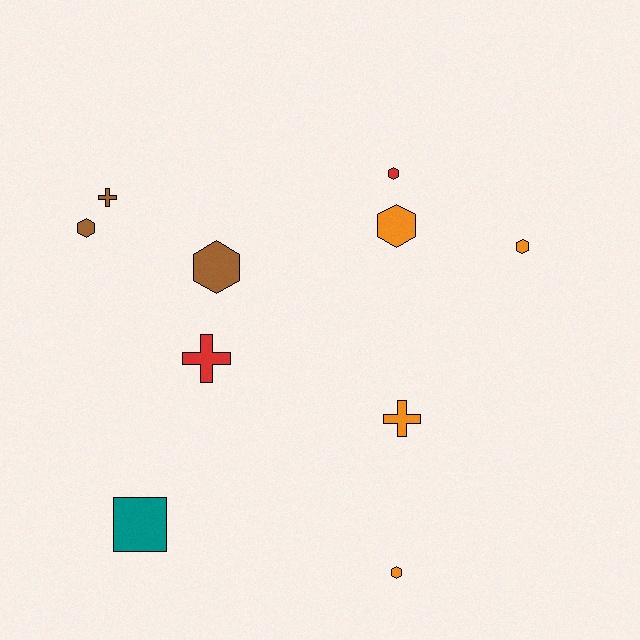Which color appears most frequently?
Orange, with 4 objects.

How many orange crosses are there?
There is 1 orange cross.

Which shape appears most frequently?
Hexagon, with 6 objects.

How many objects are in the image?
There are 10 objects.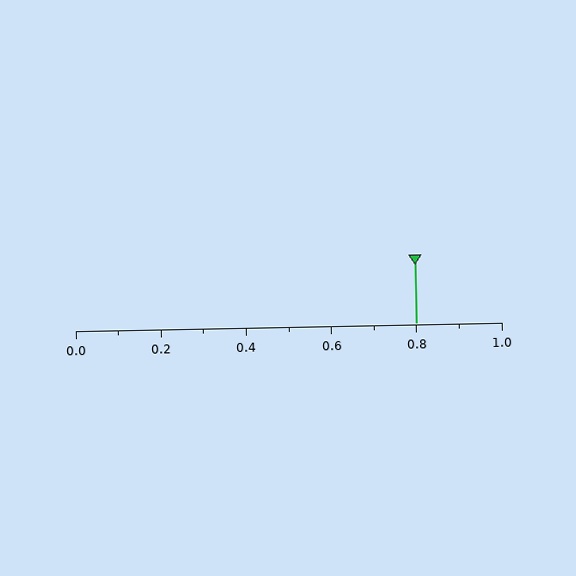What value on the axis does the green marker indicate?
The marker indicates approximately 0.8.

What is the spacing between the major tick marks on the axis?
The major ticks are spaced 0.2 apart.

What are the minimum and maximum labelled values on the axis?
The axis runs from 0.0 to 1.0.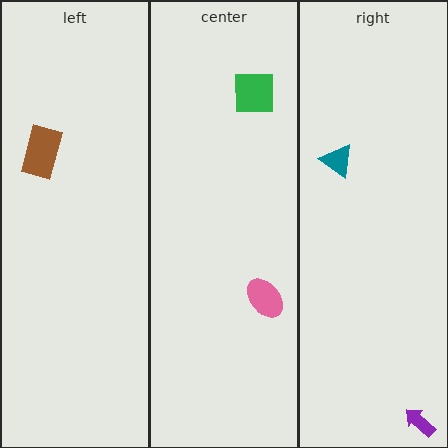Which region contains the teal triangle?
The right region.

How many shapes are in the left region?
1.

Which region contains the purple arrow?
The right region.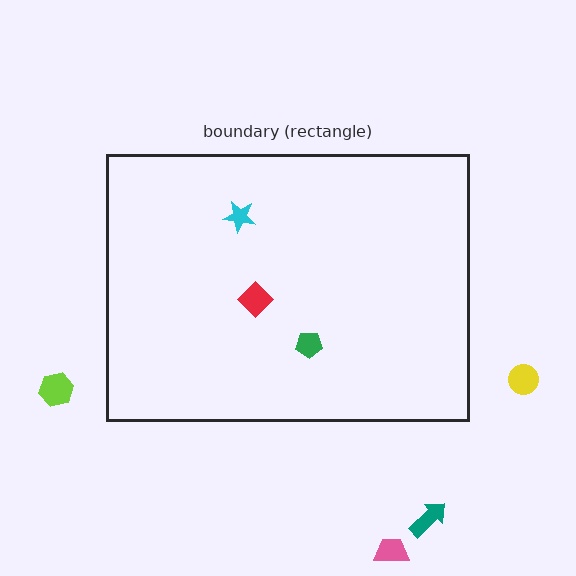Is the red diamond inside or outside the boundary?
Inside.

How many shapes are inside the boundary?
3 inside, 4 outside.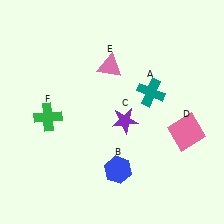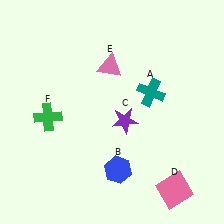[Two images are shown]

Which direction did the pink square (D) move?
The pink square (D) moved down.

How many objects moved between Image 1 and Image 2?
1 object moved between the two images.